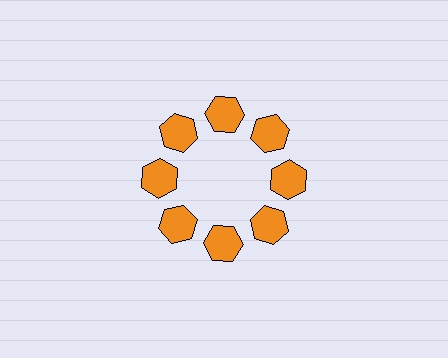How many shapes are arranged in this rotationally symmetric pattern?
There are 8 shapes, arranged in 8 groups of 1.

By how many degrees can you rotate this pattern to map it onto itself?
The pattern maps onto itself every 45 degrees of rotation.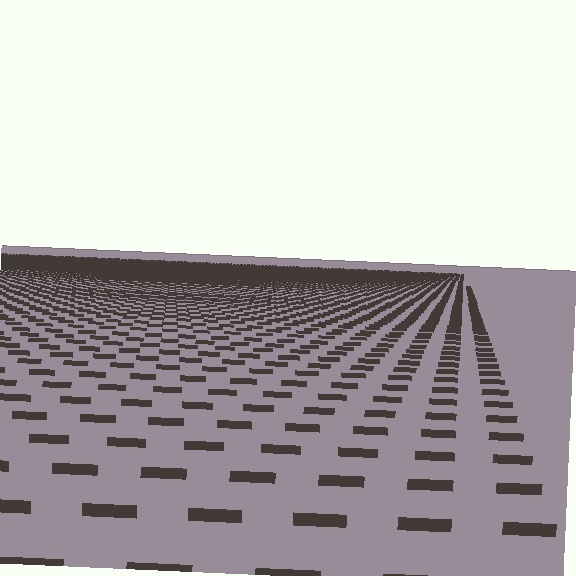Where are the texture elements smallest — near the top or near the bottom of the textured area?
Near the top.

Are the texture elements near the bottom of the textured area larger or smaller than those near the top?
Larger. Near the bottom, elements are closer to the viewer and appear at a bigger on-screen size.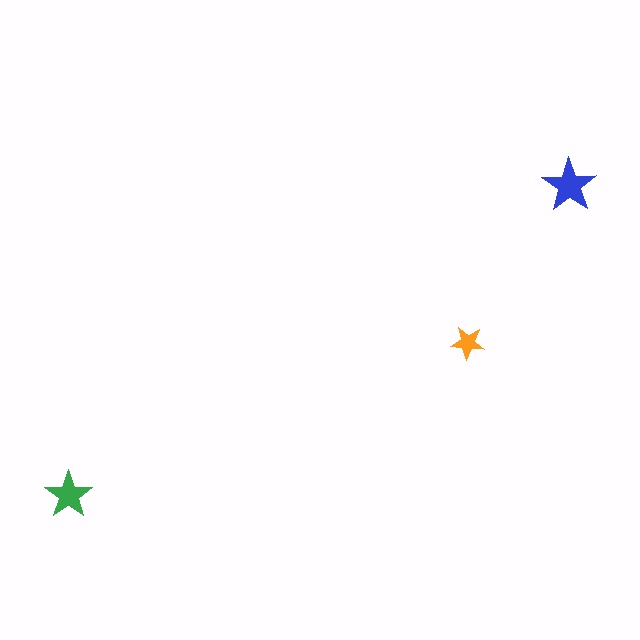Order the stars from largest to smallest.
the blue one, the green one, the orange one.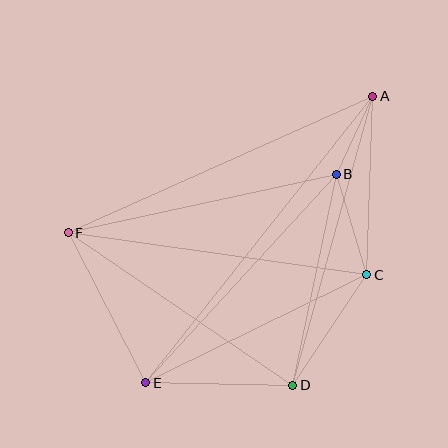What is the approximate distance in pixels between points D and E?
The distance between D and E is approximately 147 pixels.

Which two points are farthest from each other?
Points A and E are farthest from each other.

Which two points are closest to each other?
Points A and B are closest to each other.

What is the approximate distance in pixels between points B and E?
The distance between B and E is approximately 282 pixels.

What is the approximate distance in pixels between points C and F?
The distance between C and F is approximately 301 pixels.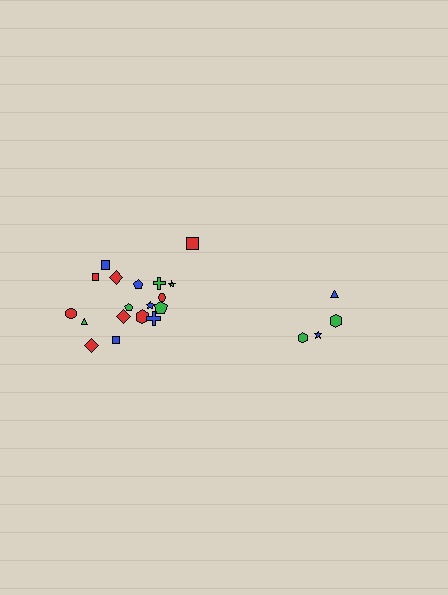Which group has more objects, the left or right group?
The left group.